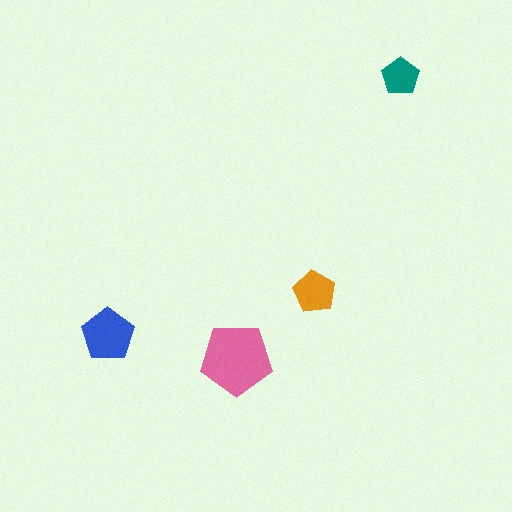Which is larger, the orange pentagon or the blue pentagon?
The blue one.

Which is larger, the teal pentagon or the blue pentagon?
The blue one.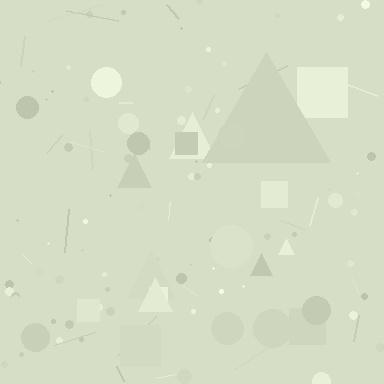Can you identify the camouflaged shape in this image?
The camouflaged shape is a triangle.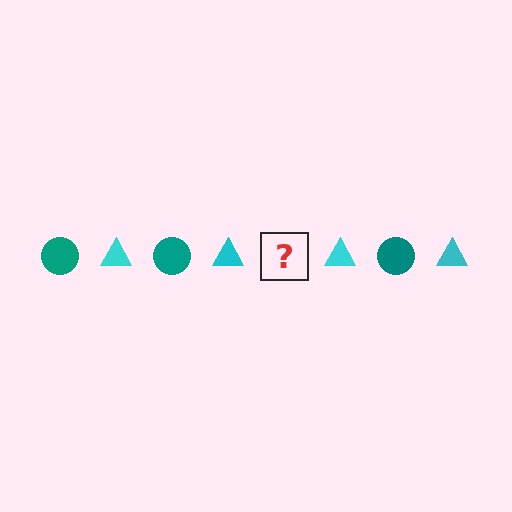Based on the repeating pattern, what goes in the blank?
The blank should be a teal circle.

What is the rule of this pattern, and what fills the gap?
The rule is that the pattern alternates between teal circle and cyan triangle. The gap should be filled with a teal circle.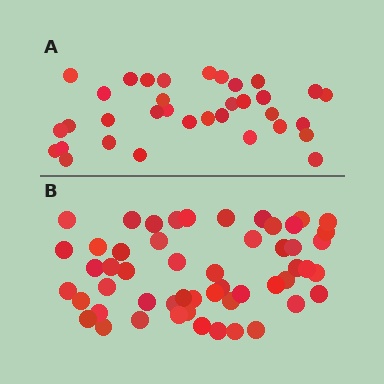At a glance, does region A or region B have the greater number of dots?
Region B (the bottom region) has more dots.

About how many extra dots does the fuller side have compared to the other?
Region B has approximately 20 more dots than region A.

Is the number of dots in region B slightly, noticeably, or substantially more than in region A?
Region B has substantially more. The ratio is roughly 1.6 to 1.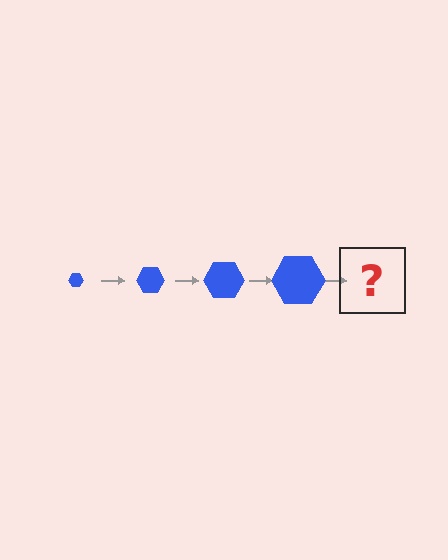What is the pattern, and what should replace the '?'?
The pattern is that the hexagon gets progressively larger each step. The '?' should be a blue hexagon, larger than the previous one.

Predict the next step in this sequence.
The next step is a blue hexagon, larger than the previous one.